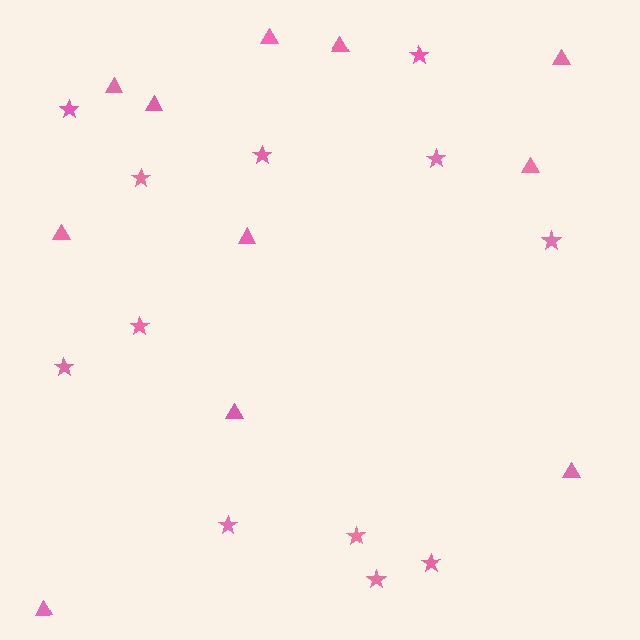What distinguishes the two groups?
There are 2 groups: one group of triangles (11) and one group of stars (12).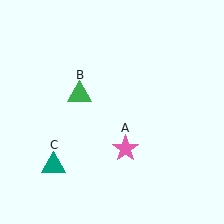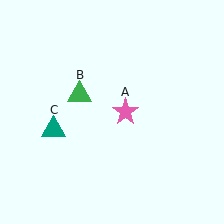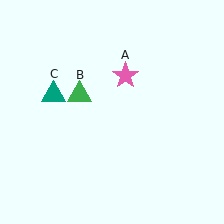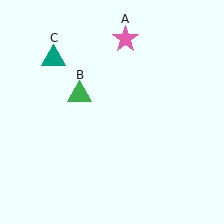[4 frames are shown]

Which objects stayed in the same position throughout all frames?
Green triangle (object B) remained stationary.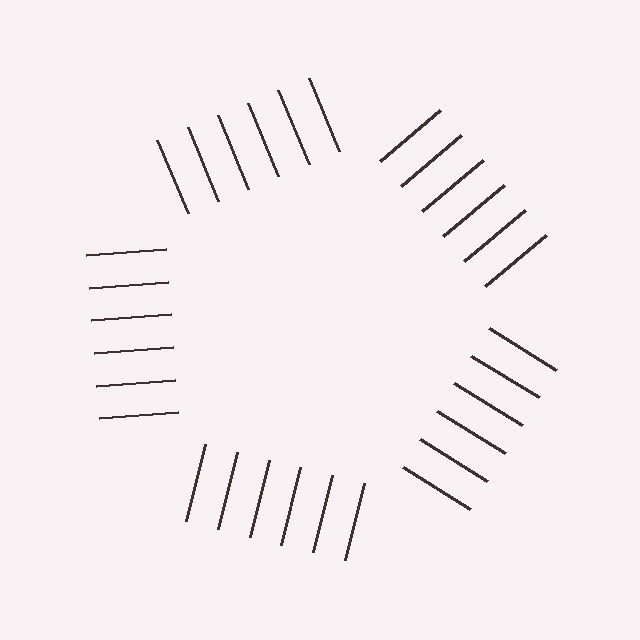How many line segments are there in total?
30 — 6 along each of the 5 edges.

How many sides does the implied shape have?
5 sides — the line-ends trace a pentagon.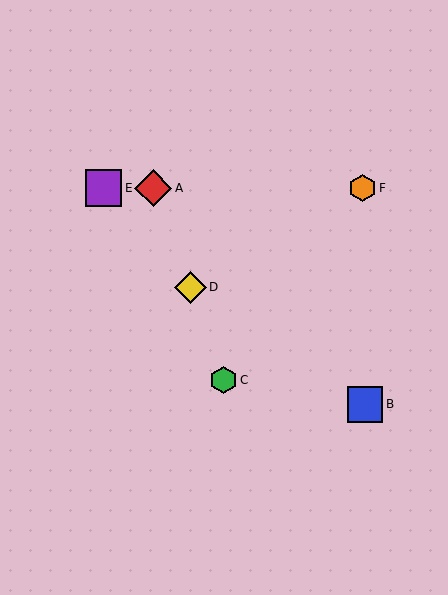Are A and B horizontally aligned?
No, A is at y≈188 and B is at y≈404.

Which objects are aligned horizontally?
Objects A, E, F are aligned horizontally.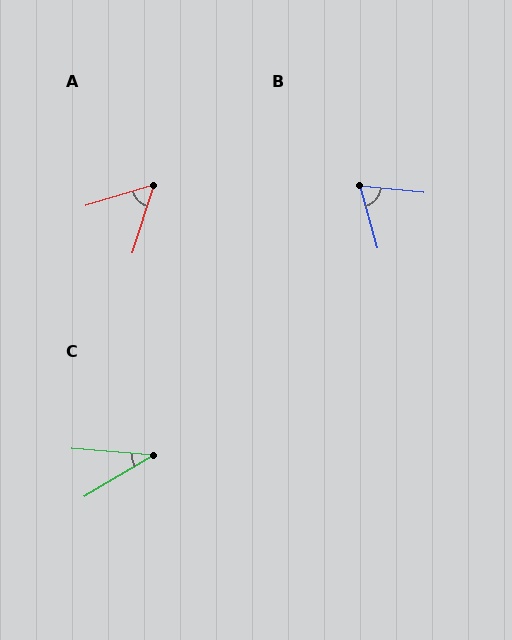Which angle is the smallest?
C, at approximately 35 degrees.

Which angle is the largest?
B, at approximately 69 degrees.